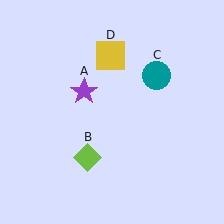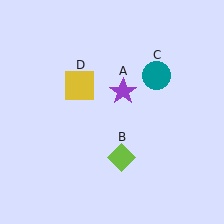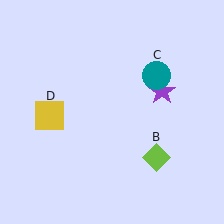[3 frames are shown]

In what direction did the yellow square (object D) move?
The yellow square (object D) moved down and to the left.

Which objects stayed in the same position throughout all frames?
Teal circle (object C) remained stationary.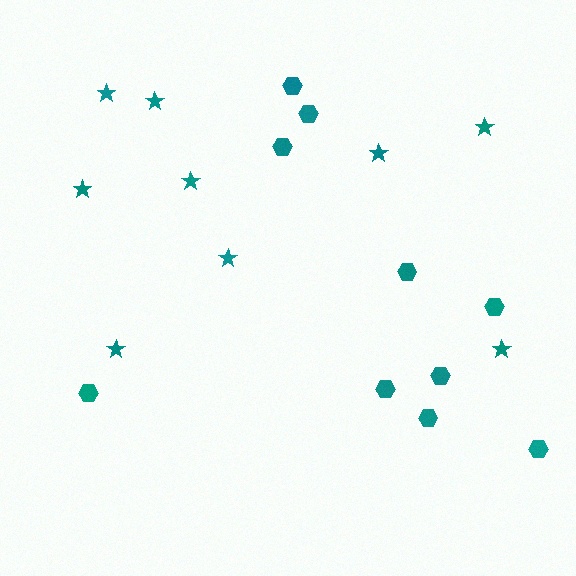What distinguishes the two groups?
There are 2 groups: one group of stars (9) and one group of hexagons (10).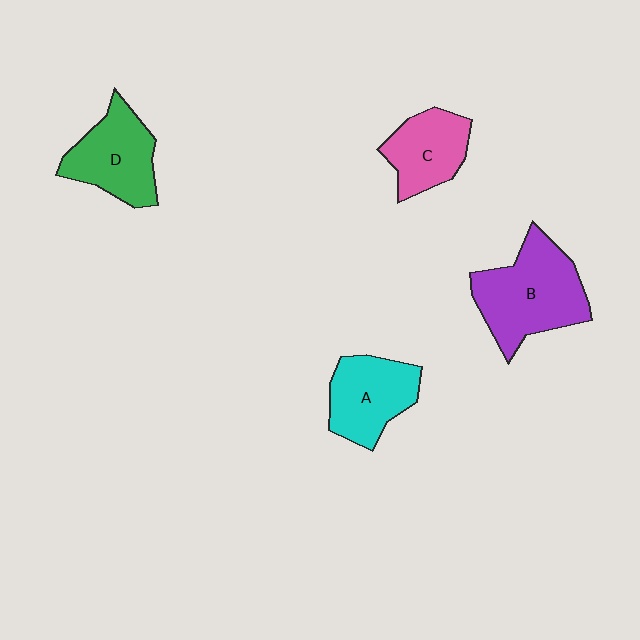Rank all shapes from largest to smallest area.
From largest to smallest: B (purple), D (green), A (cyan), C (pink).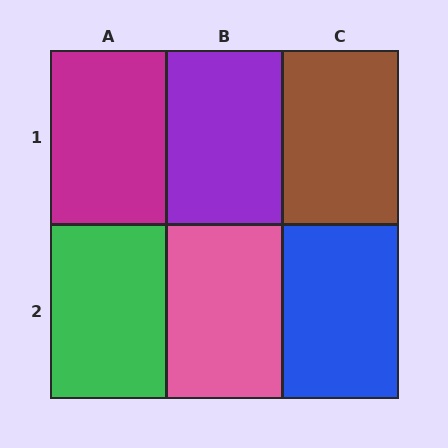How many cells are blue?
1 cell is blue.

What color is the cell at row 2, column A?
Green.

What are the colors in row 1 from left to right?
Magenta, purple, brown.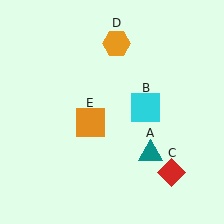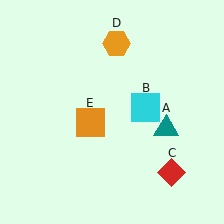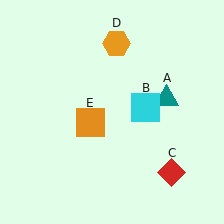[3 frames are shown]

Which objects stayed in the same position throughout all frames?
Cyan square (object B) and red diamond (object C) and orange hexagon (object D) and orange square (object E) remained stationary.